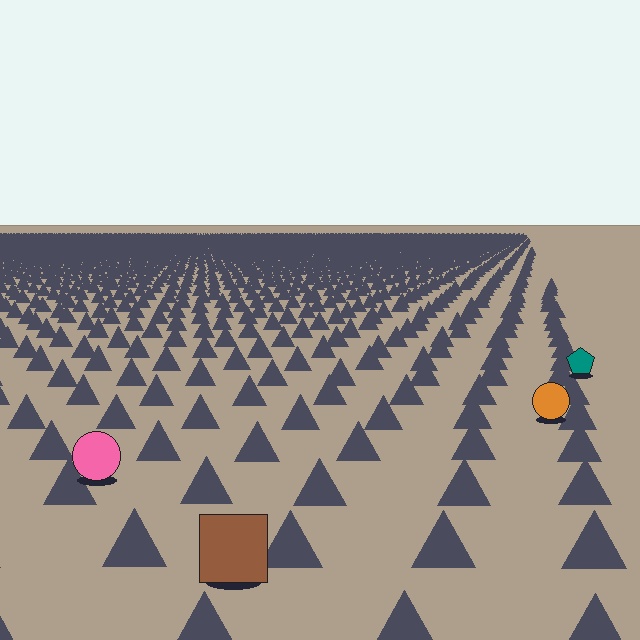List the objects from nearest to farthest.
From nearest to farthest: the brown square, the pink circle, the orange circle, the teal pentagon.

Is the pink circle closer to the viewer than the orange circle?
Yes. The pink circle is closer — you can tell from the texture gradient: the ground texture is coarser near it.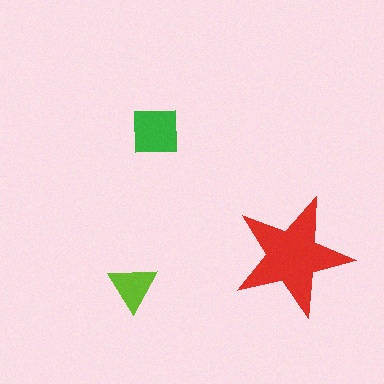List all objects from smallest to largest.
The lime triangle, the green square, the red star.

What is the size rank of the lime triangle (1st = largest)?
3rd.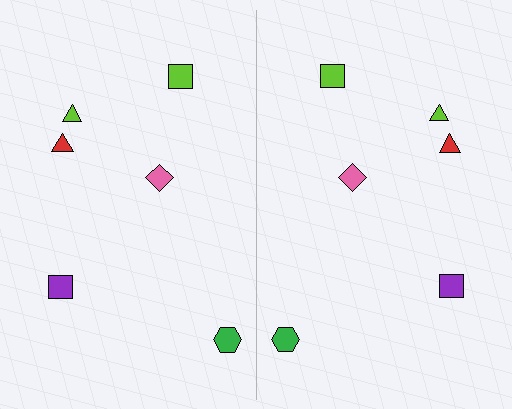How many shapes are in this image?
There are 12 shapes in this image.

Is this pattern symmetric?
Yes, this pattern has bilateral (reflection) symmetry.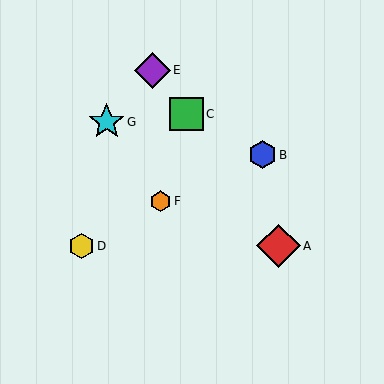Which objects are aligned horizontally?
Objects A, D are aligned horizontally.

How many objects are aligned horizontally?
2 objects (A, D) are aligned horizontally.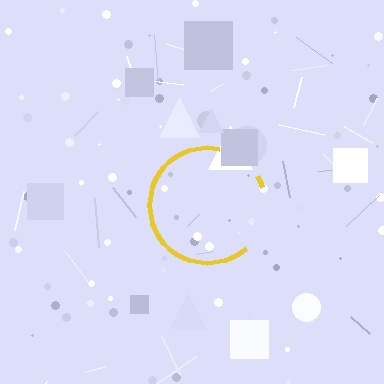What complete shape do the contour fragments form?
The contour fragments form a circle.